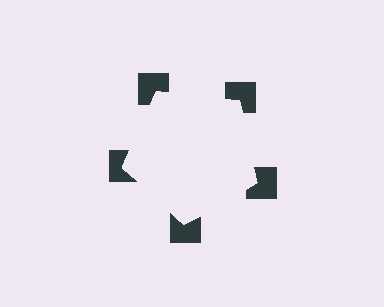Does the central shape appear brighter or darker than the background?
It typically appears slightly brighter than the background, even though no actual brightness change is drawn.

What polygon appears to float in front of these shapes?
An illusory pentagon — its edges are inferred from the aligned wedge cuts in the notched squares, not physically drawn.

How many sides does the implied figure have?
5 sides.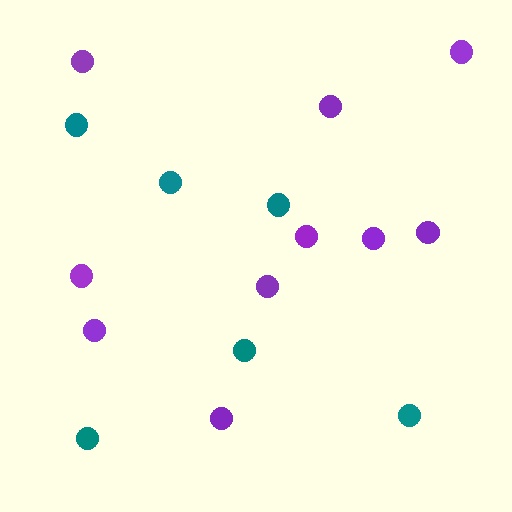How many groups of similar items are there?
There are 2 groups: one group of purple circles (10) and one group of teal circles (6).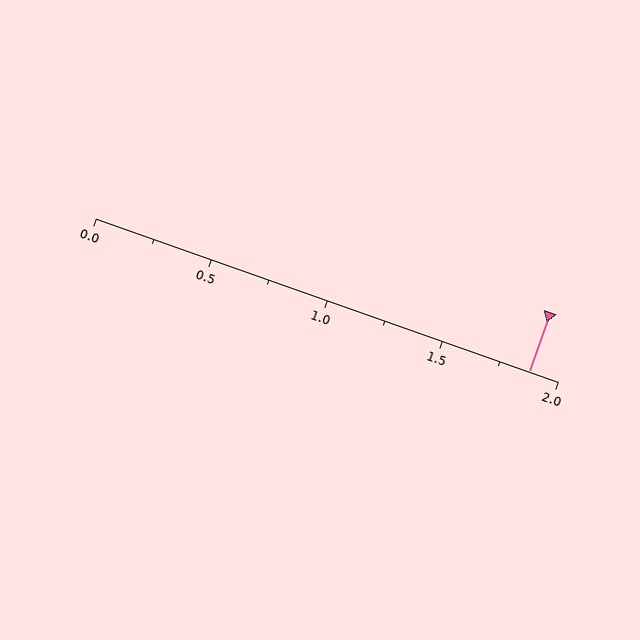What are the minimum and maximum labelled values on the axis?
The axis runs from 0.0 to 2.0.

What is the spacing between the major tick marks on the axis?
The major ticks are spaced 0.5 apart.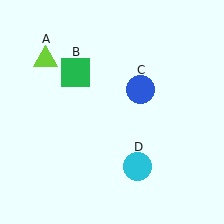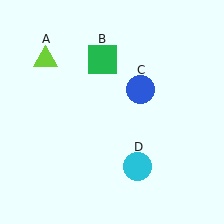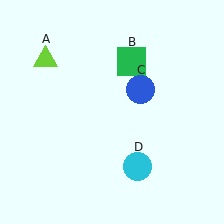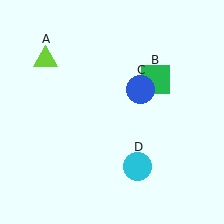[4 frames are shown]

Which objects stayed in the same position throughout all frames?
Lime triangle (object A) and blue circle (object C) and cyan circle (object D) remained stationary.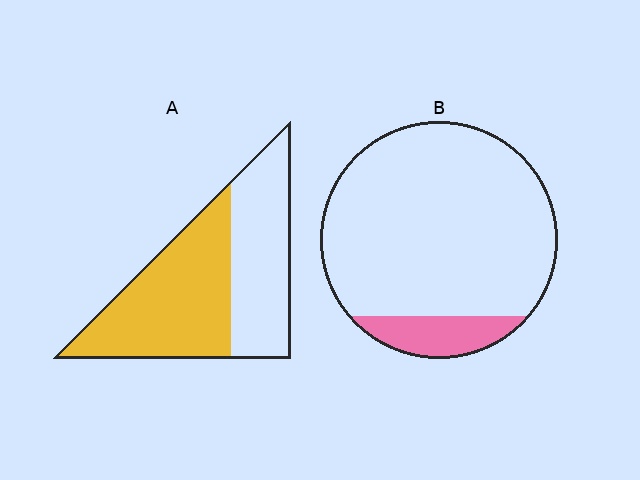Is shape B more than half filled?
No.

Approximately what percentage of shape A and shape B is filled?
A is approximately 55% and B is approximately 10%.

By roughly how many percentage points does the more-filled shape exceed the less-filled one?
By roughly 45 percentage points (A over B).